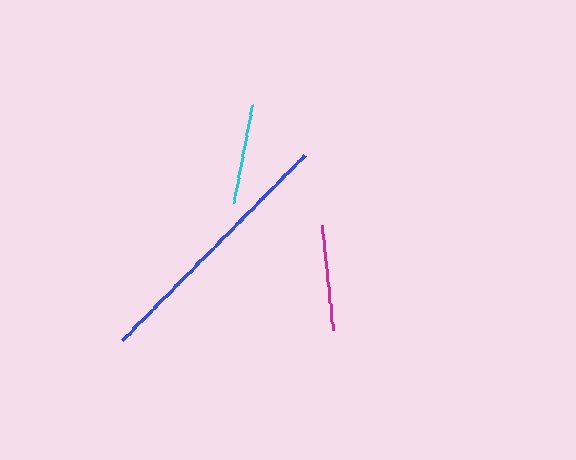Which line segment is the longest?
The blue line is the longest at approximately 260 pixels.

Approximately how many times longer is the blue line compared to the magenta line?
The blue line is approximately 2.5 times the length of the magenta line.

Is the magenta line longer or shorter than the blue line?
The blue line is longer than the magenta line.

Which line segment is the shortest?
The cyan line is the shortest at approximately 100 pixels.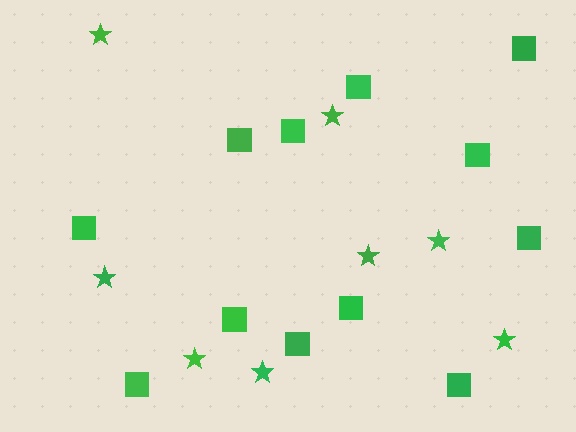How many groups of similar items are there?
There are 2 groups: one group of squares (12) and one group of stars (8).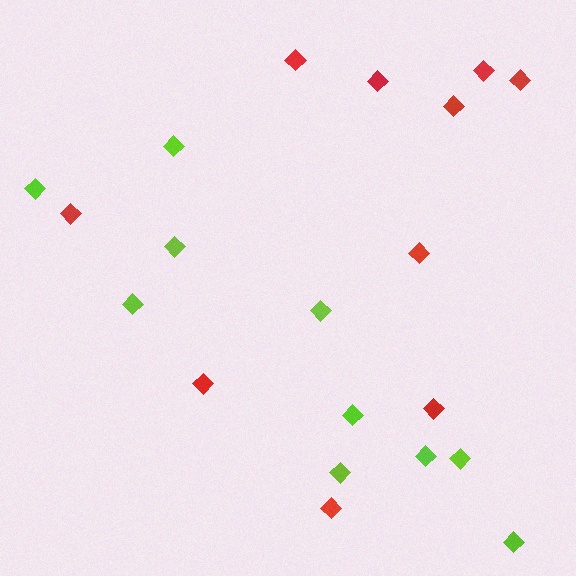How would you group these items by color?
There are 2 groups: one group of red diamonds (10) and one group of lime diamonds (10).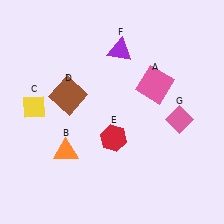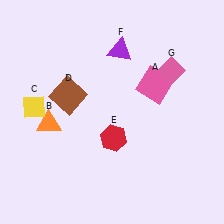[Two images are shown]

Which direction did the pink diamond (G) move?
The pink diamond (G) moved up.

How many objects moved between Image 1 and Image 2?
2 objects moved between the two images.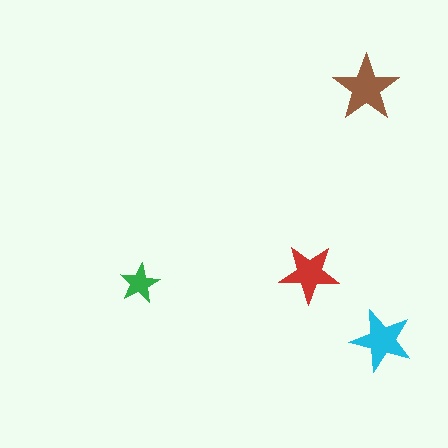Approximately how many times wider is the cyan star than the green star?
About 1.5 times wider.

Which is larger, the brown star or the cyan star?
The brown one.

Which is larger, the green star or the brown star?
The brown one.